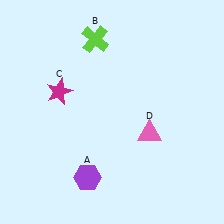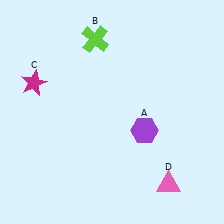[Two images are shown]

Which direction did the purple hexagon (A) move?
The purple hexagon (A) moved right.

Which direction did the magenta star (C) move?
The magenta star (C) moved left.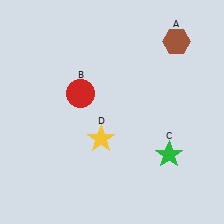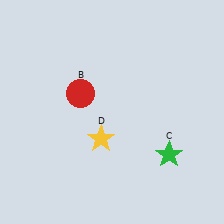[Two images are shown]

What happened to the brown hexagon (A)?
The brown hexagon (A) was removed in Image 2. It was in the top-right area of Image 1.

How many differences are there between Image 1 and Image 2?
There is 1 difference between the two images.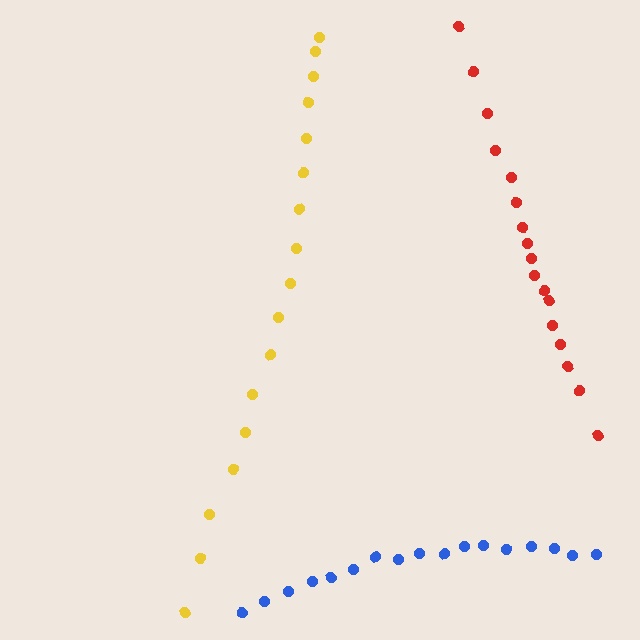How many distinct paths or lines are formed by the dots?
There are 3 distinct paths.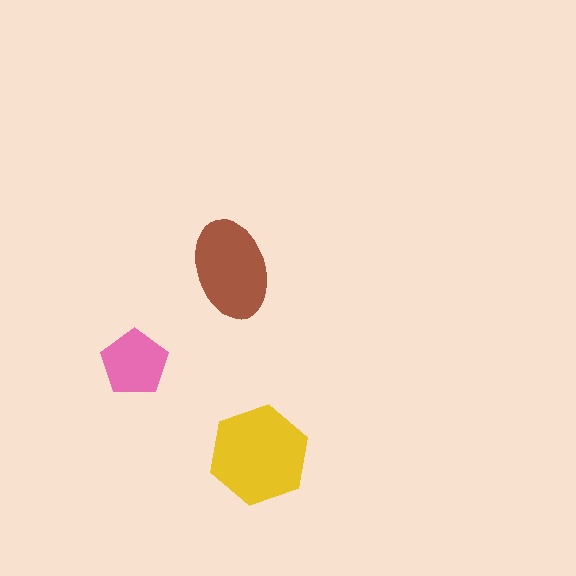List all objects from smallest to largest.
The pink pentagon, the brown ellipse, the yellow hexagon.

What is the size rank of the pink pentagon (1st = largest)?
3rd.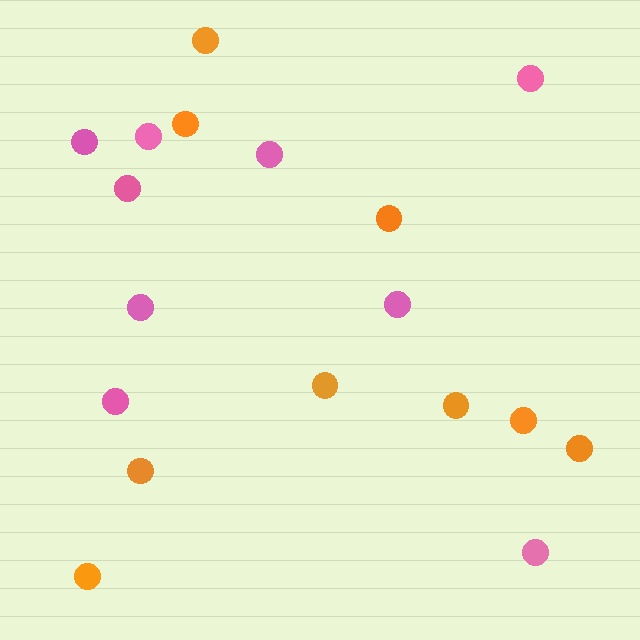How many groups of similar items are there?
There are 2 groups: one group of orange circles (9) and one group of pink circles (9).